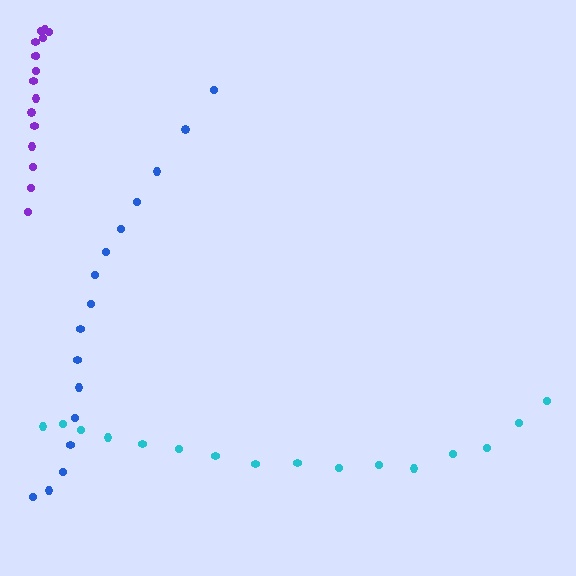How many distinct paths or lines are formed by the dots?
There are 3 distinct paths.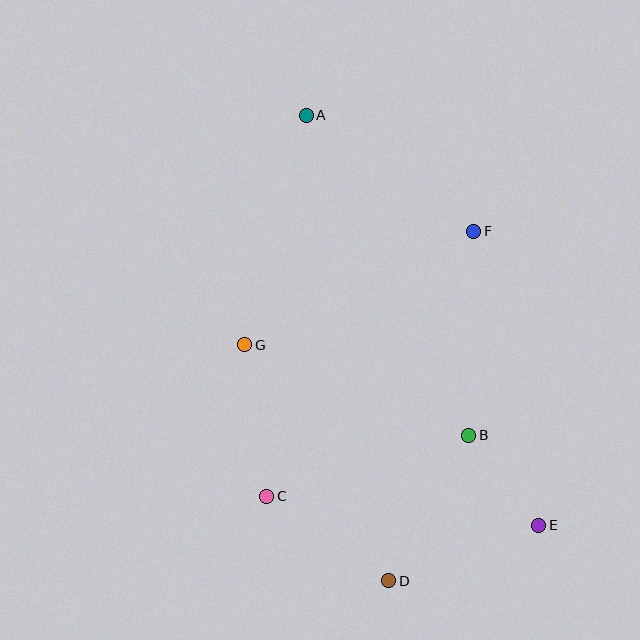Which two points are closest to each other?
Points B and E are closest to each other.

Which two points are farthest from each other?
Points A and D are farthest from each other.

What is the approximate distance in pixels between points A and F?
The distance between A and F is approximately 204 pixels.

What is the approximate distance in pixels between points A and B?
The distance between A and B is approximately 359 pixels.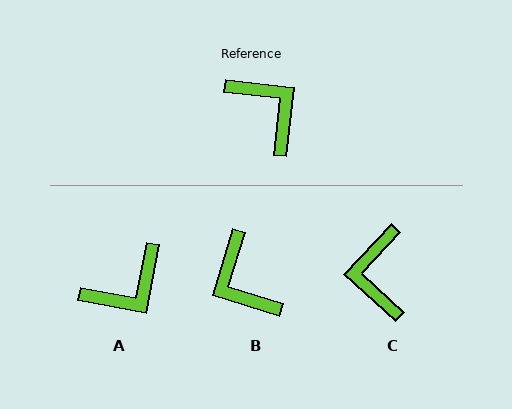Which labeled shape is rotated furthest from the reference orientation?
B, about 170 degrees away.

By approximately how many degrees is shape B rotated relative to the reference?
Approximately 170 degrees counter-clockwise.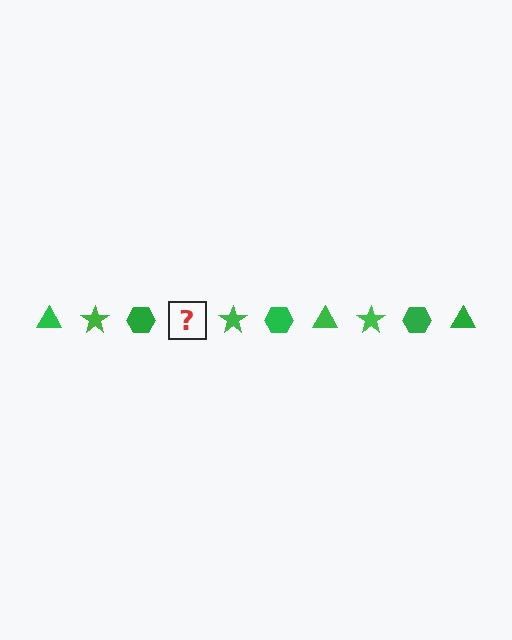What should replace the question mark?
The question mark should be replaced with a green triangle.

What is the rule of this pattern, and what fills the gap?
The rule is that the pattern cycles through triangle, star, hexagon shapes in green. The gap should be filled with a green triangle.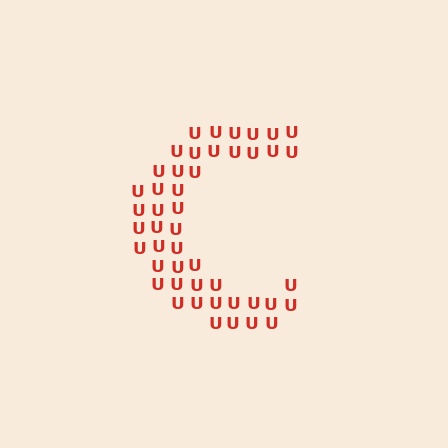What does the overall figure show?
The overall figure shows the letter C.